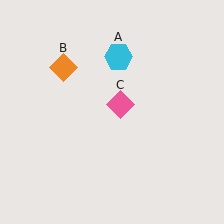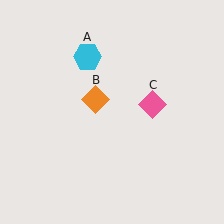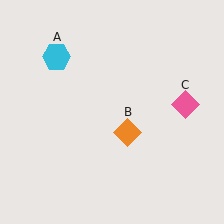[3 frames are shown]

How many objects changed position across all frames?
3 objects changed position: cyan hexagon (object A), orange diamond (object B), pink diamond (object C).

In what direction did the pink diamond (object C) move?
The pink diamond (object C) moved right.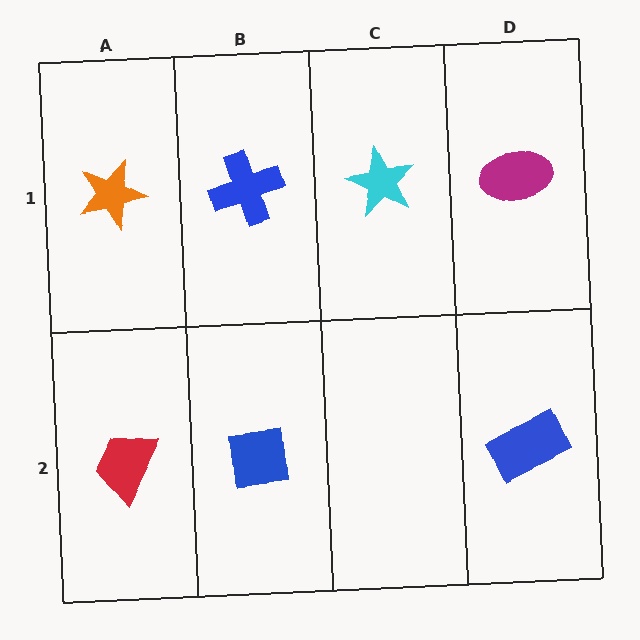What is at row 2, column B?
A blue square.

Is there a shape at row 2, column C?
No, that cell is empty.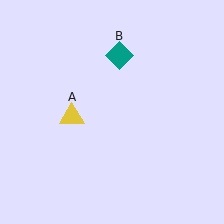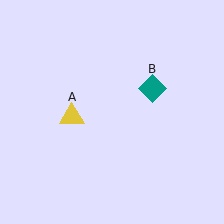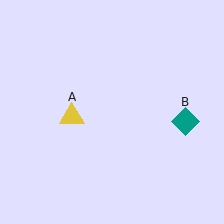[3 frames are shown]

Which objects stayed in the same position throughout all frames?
Yellow triangle (object A) remained stationary.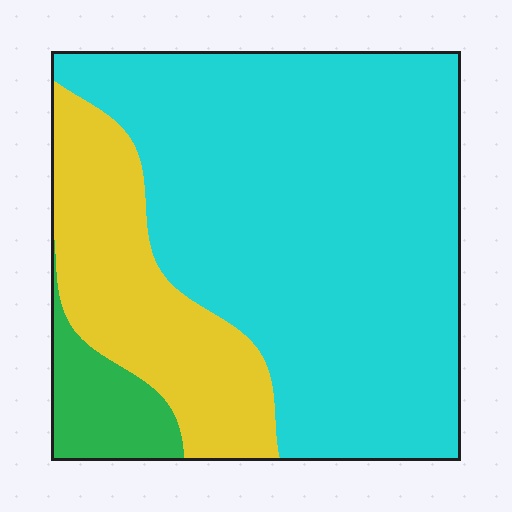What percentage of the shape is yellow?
Yellow covers 23% of the shape.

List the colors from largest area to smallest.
From largest to smallest: cyan, yellow, green.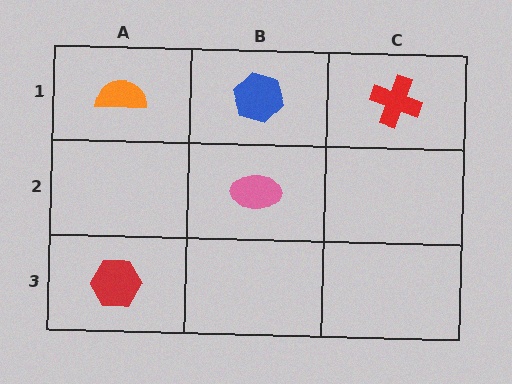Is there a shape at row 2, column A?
No, that cell is empty.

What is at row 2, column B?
A pink ellipse.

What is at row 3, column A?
A red hexagon.